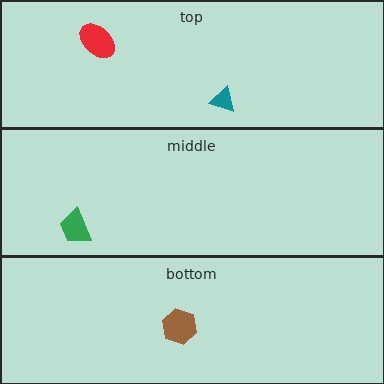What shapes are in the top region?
The red ellipse, the teal triangle.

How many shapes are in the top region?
2.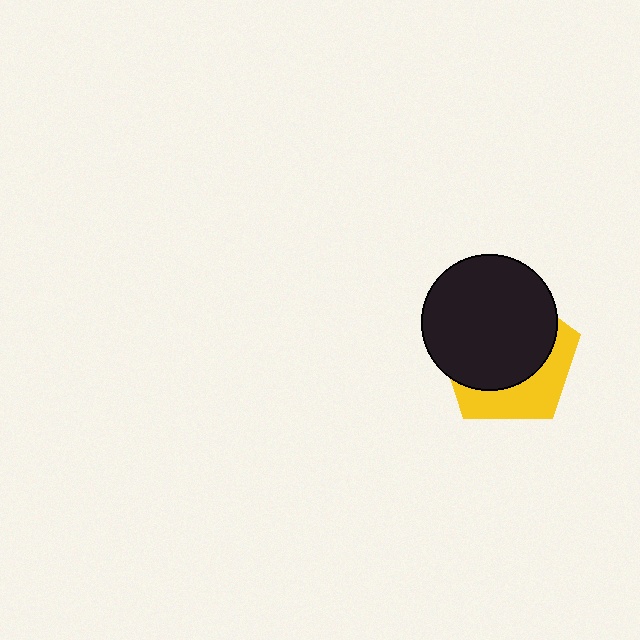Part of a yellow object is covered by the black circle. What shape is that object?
It is a pentagon.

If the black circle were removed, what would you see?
You would see the complete yellow pentagon.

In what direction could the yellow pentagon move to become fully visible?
The yellow pentagon could move toward the lower-right. That would shift it out from behind the black circle entirely.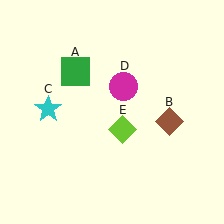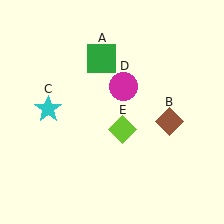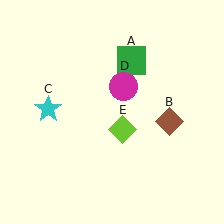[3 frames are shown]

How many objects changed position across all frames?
1 object changed position: green square (object A).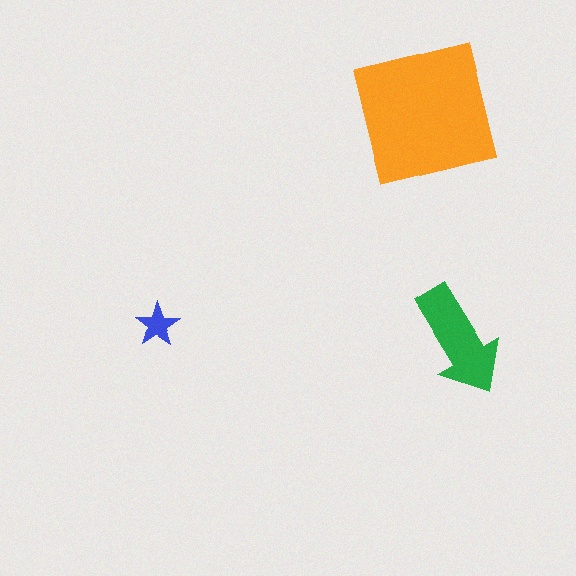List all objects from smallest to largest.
The blue star, the green arrow, the orange square.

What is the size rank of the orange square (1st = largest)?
1st.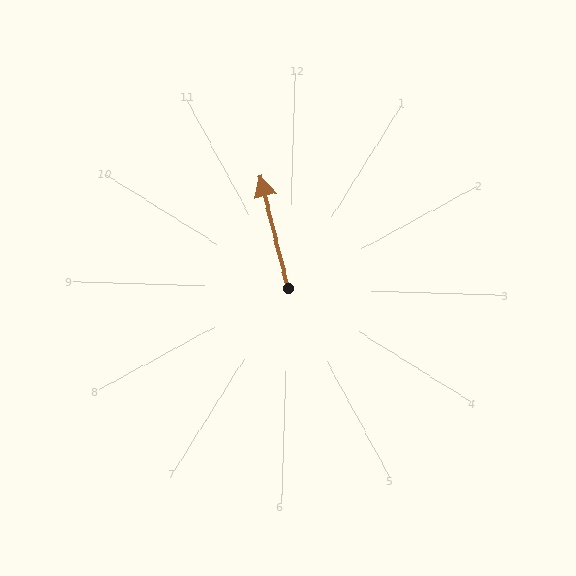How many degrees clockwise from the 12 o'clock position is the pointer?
Approximately 344 degrees.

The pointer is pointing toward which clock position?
Roughly 11 o'clock.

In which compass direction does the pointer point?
North.